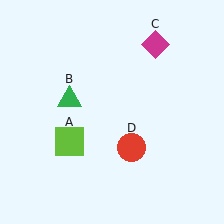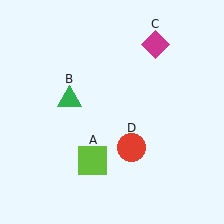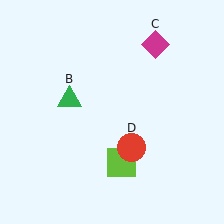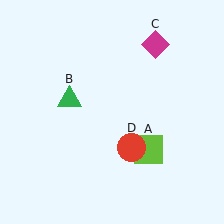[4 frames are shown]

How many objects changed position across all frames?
1 object changed position: lime square (object A).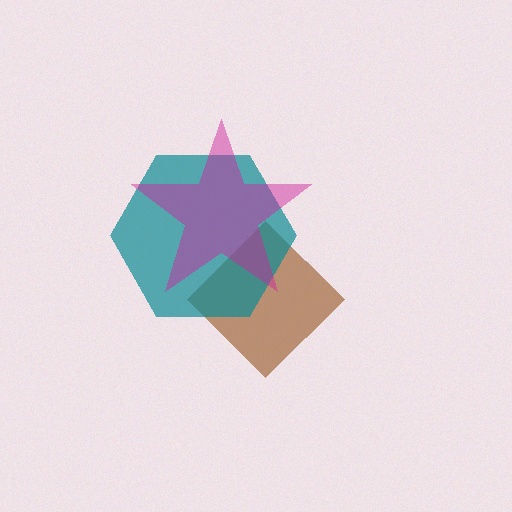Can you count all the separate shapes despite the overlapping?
Yes, there are 3 separate shapes.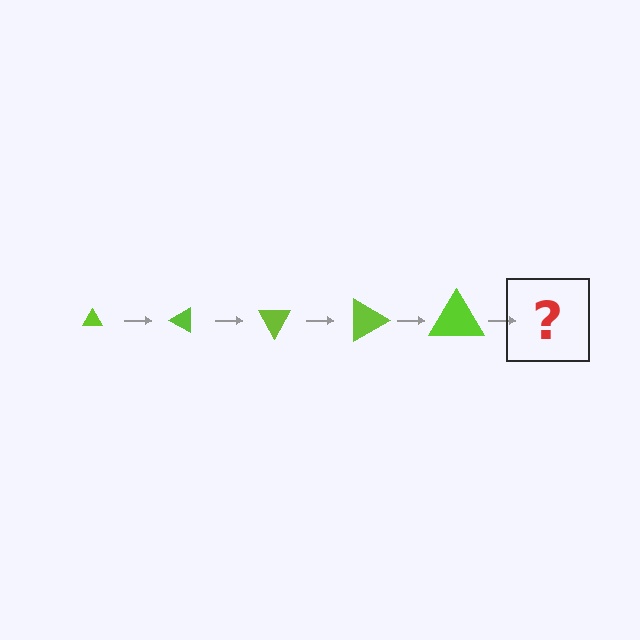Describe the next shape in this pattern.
It should be a triangle, larger than the previous one and rotated 150 degrees from the start.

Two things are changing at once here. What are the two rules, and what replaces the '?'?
The two rules are that the triangle grows larger each step and it rotates 30 degrees each step. The '?' should be a triangle, larger than the previous one and rotated 150 degrees from the start.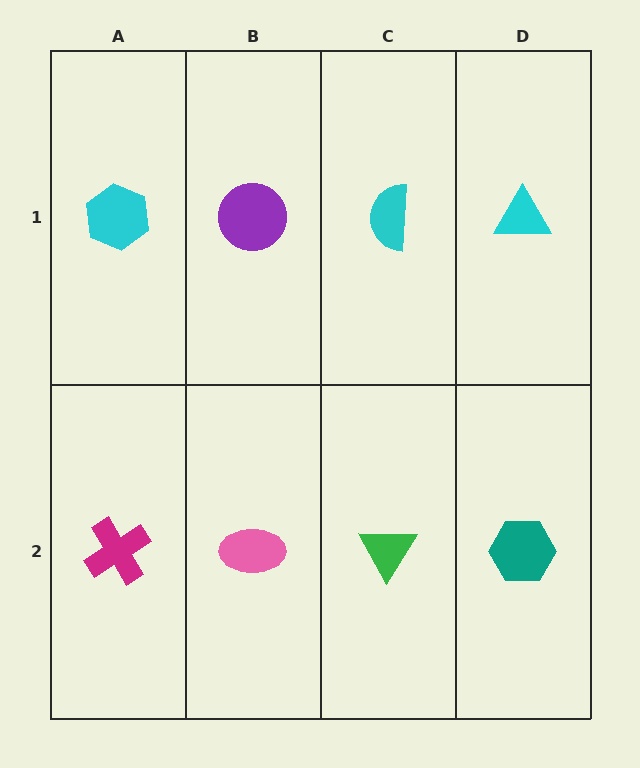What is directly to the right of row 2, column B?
A green triangle.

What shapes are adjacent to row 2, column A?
A cyan hexagon (row 1, column A), a pink ellipse (row 2, column B).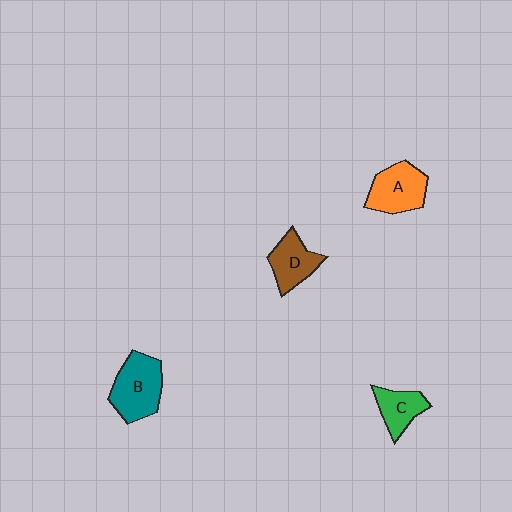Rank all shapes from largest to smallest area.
From largest to smallest: B (teal), A (orange), D (brown), C (green).